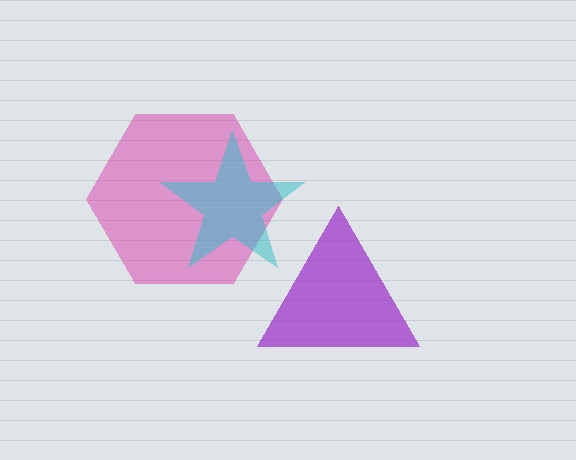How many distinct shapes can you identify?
There are 3 distinct shapes: a magenta hexagon, a cyan star, a purple triangle.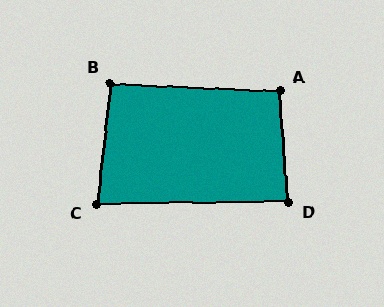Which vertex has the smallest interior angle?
C, at approximately 83 degrees.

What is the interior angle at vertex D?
Approximately 86 degrees (approximately right).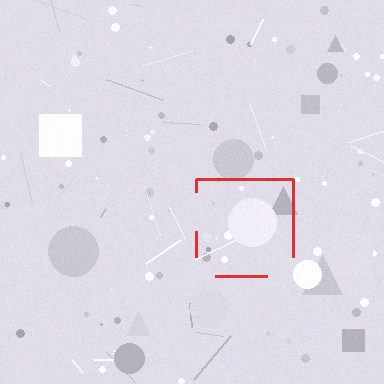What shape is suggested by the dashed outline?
The dashed outline suggests a square.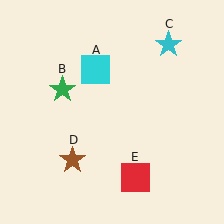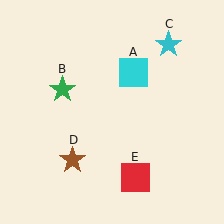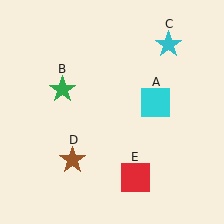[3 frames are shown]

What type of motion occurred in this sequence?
The cyan square (object A) rotated clockwise around the center of the scene.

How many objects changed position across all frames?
1 object changed position: cyan square (object A).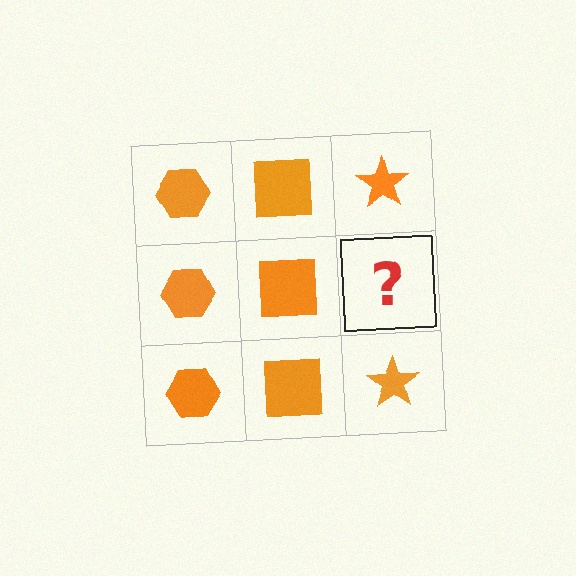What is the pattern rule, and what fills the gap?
The rule is that each column has a consistent shape. The gap should be filled with an orange star.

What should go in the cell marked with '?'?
The missing cell should contain an orange star.